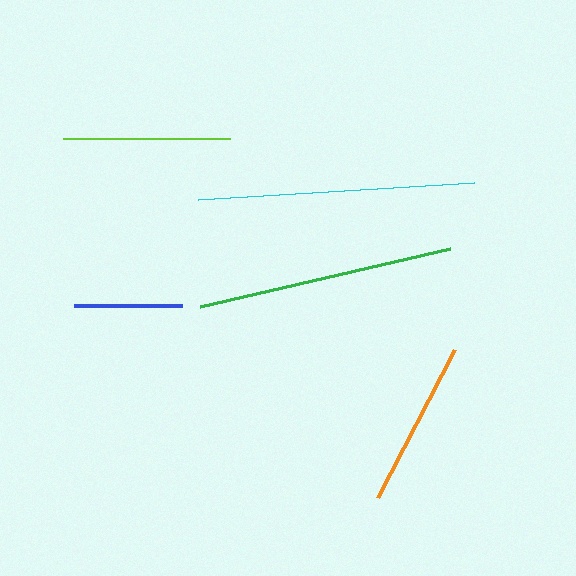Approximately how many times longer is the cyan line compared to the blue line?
The cyan line is approximately 2.6 times the length of the blue line.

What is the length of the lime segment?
The lime segment is approximately 168 pixels long.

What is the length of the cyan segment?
The cyan segment is approximately 277 pixels long.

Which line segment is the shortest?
The blue line is the shortest at approximately 108 pixels.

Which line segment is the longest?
The cyan line is the longest at approximately 277 pixels.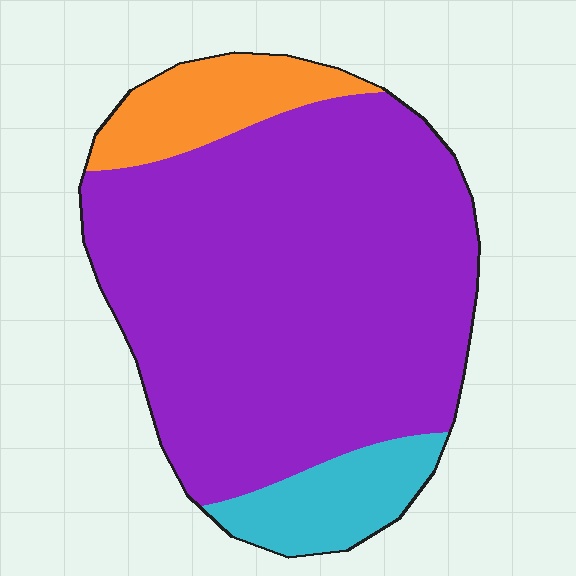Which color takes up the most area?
Purple, at roughly 80%.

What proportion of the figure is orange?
Orange takes up about one eighth (1/8) of the figure.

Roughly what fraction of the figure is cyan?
Cyan covers about 10% of the figure.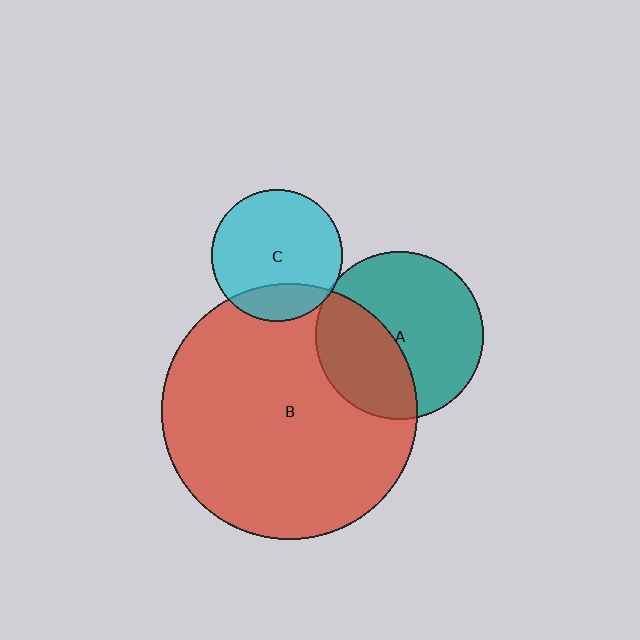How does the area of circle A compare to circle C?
Approximately 1.6 times.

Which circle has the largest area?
Circle B (red).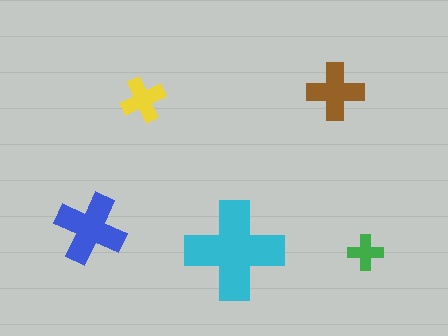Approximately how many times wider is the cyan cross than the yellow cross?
About 2 times wider.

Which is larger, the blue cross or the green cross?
The blue one.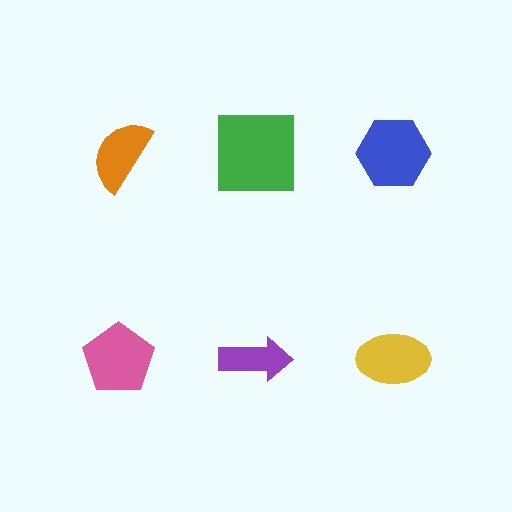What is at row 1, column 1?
An orange semicircle.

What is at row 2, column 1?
A pink pentagon.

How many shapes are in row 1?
3 shapes.